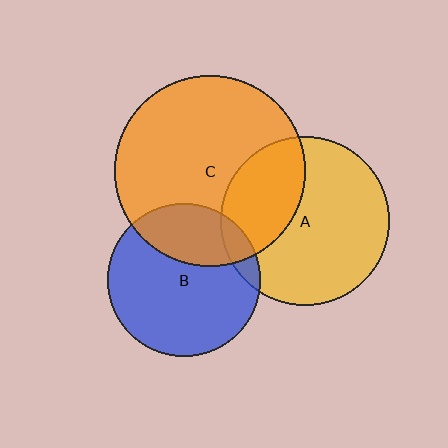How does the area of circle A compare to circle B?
Approximately 1.2 times.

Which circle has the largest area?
Circle C (orange).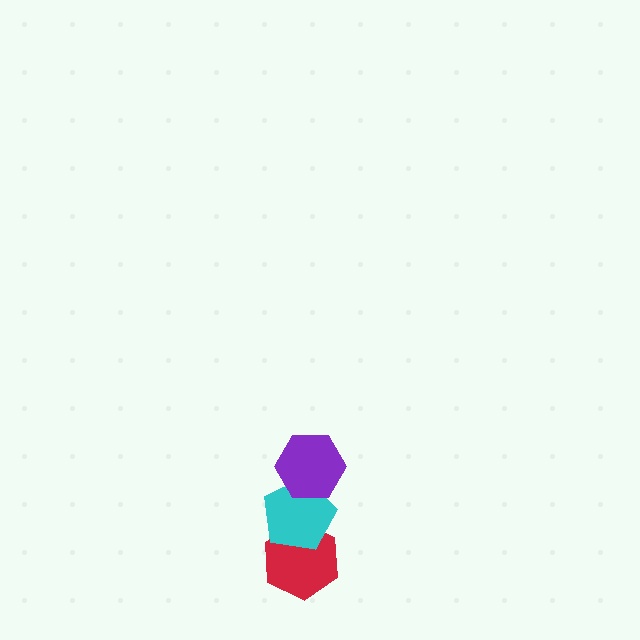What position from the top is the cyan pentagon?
The cyan pentagon is 2nd from the top.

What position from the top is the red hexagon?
The red hexagon is 3rd from the top.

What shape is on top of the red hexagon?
The cyan pentagon is on top of the red hexagon.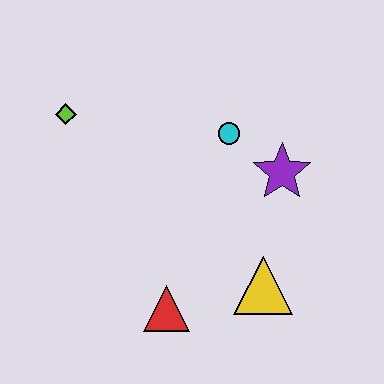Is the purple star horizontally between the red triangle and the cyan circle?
No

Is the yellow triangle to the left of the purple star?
Yes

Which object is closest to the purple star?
The cyan circle is closest to the purple star.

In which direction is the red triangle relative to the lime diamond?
The red triangle is below the lime diamond.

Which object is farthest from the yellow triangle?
The lime diamond is farthest from the yellow triangle.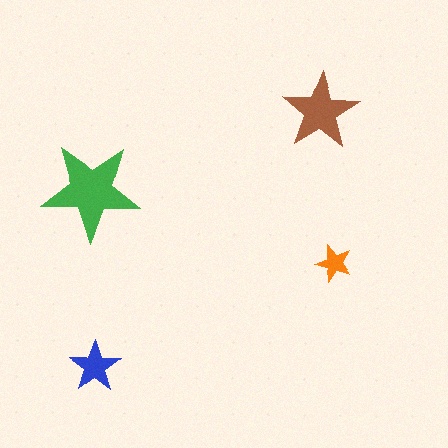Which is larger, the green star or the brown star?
The green one.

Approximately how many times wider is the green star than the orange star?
About 2.5 times wider.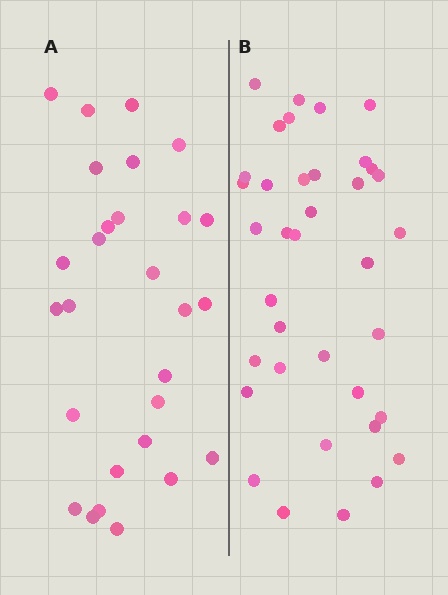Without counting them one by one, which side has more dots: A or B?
Region B (the right region) has more dots.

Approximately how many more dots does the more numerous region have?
Region B has roughly 8 or so more dots than region A.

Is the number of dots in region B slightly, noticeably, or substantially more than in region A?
Region B has noticeably more, but not dramatically so. The ratio is roughly 1.3 to 1.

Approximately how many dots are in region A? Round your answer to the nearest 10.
About 30 dots. (The exact count is 28, which rounds to 30.)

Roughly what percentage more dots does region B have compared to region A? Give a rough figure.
About 30% more.